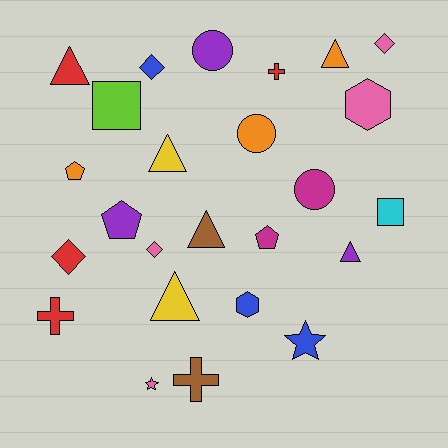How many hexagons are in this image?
There are 2 hexagons.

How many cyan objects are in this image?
There is 1 cyan object.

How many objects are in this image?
There are 25 objects.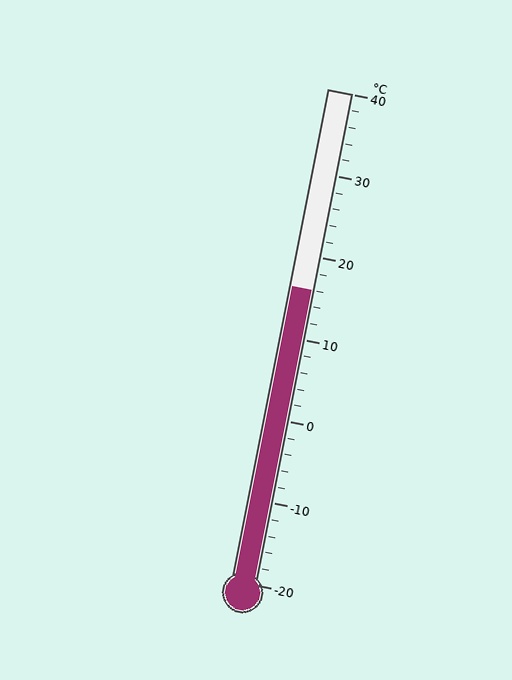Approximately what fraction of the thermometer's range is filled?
The thermometer is filled to approximately 60% of its range.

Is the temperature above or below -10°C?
The temperature is above -10°C.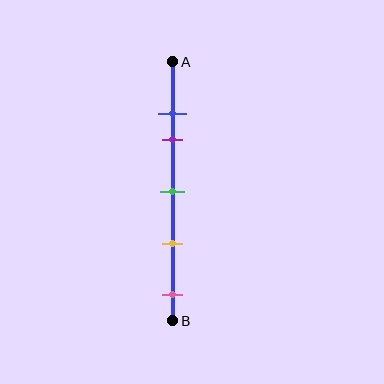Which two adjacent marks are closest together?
The blue and purple marks are the closest adjacent pair.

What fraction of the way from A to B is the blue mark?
The blue mark is approximately 20% (0.2) of the way from A to B.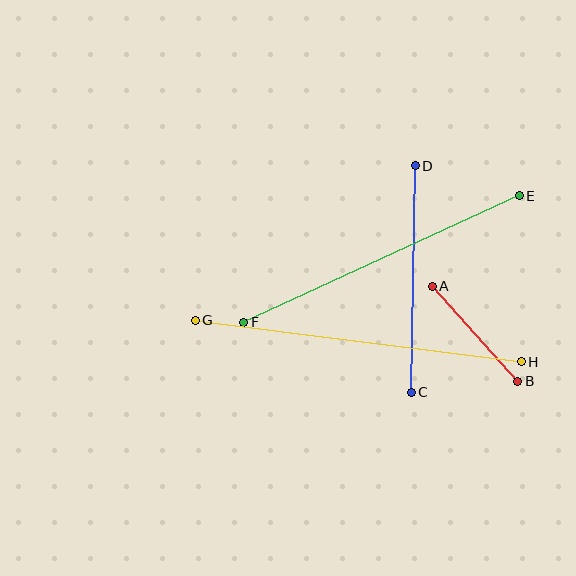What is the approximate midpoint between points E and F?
The midpoint is at approximately (381, 259) pixels.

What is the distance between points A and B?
The distance is approximately 128 pixels.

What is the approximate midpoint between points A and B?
The midpoint is at approximately (475, 334) pixels.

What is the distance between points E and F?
The distance is approximately 303 pixels.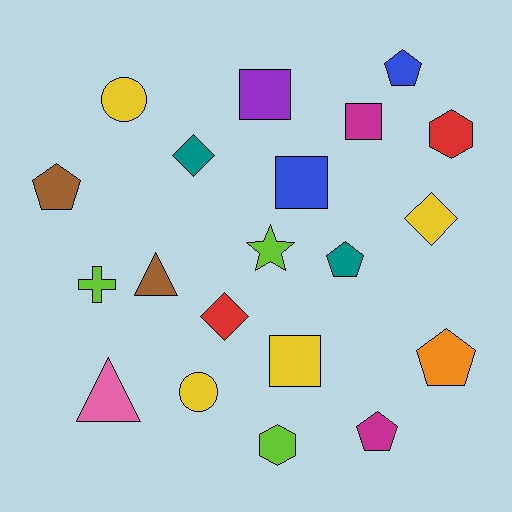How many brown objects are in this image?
There are 2 brown objects.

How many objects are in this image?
There are 20 objects.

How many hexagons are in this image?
There are 2 hexagons.